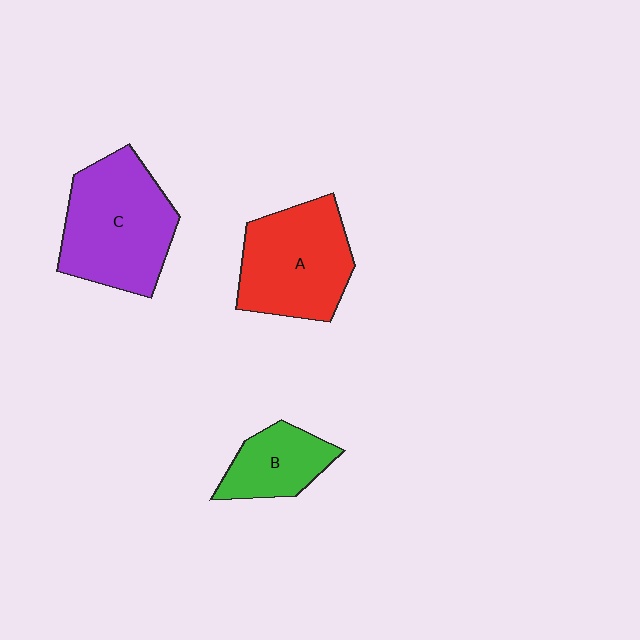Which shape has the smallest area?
Shape B (green).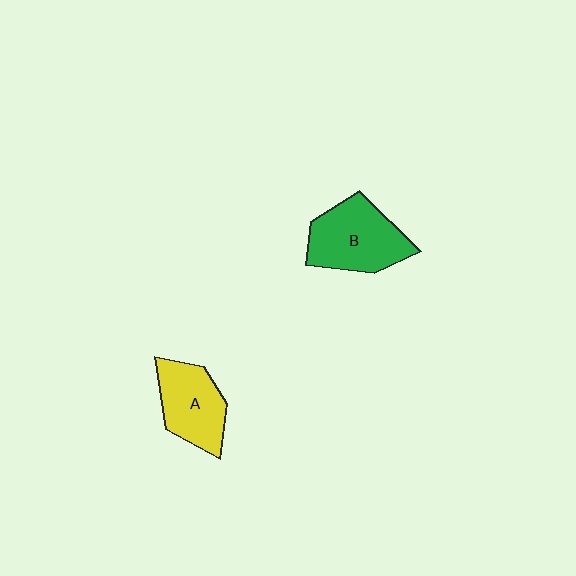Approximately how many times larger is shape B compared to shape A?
Approximately 1.2 times.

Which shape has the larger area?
Shape B (green).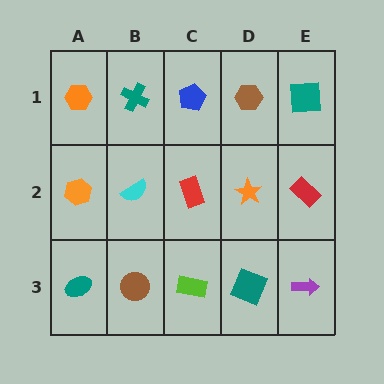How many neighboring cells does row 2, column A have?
3.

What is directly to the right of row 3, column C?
A teal square.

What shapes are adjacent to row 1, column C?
A red rectangle (row 2, column C), a teal cross (row 1, column B), a brown hexagon (row 1, column D).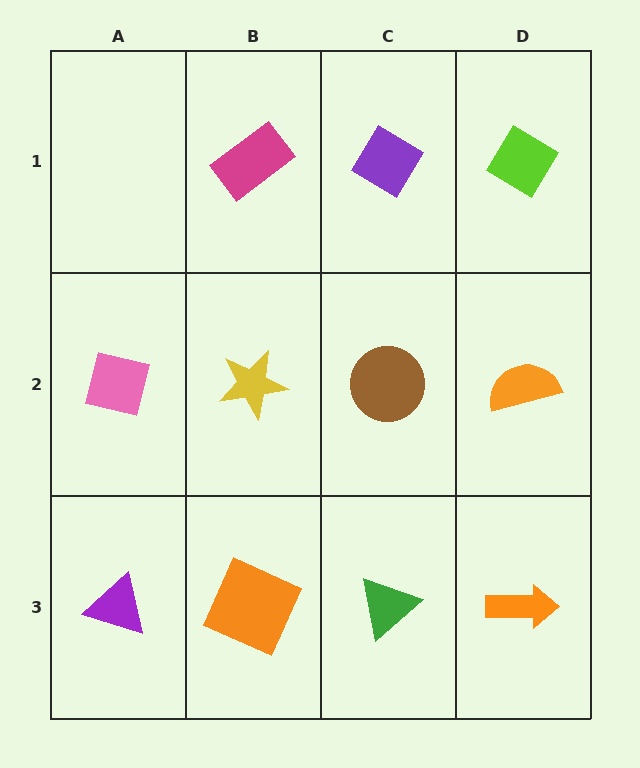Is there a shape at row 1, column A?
No, that cell is empty.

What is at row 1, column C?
A purple diamond.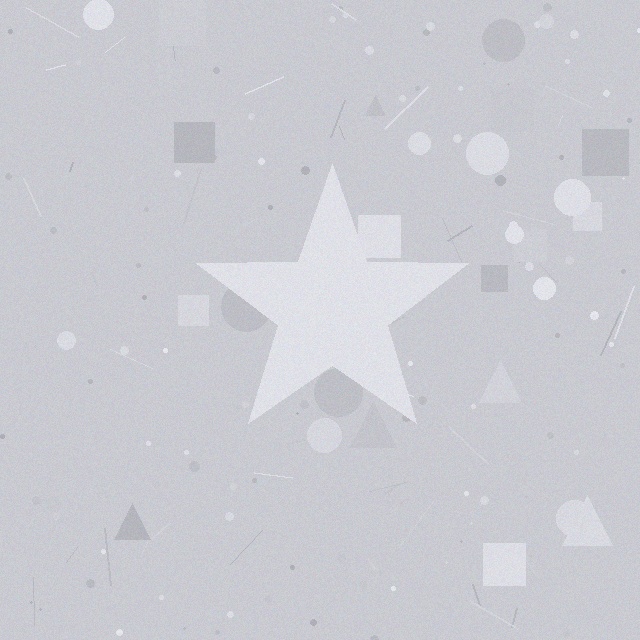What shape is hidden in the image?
A star is hidden in the image.